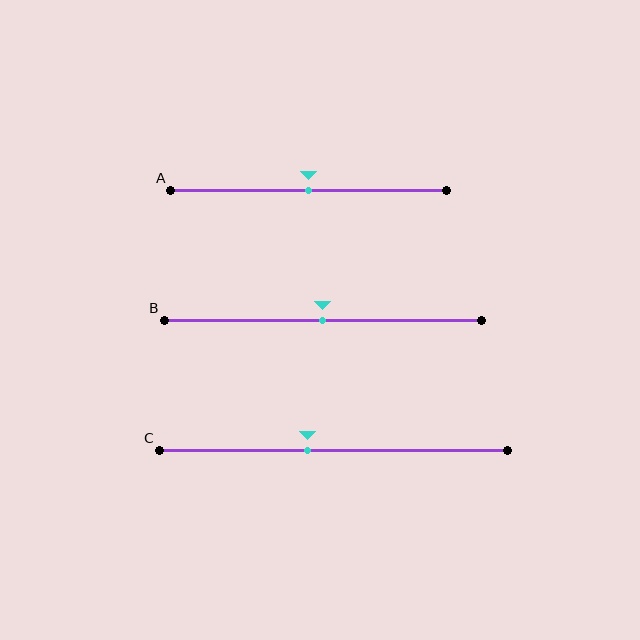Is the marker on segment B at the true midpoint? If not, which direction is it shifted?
Yes, the marker on segment B is at the true midpoint.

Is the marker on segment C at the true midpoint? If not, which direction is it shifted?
No, the marker on segment C is shifted to the left by about 7% of the segment length.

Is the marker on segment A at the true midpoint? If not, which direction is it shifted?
Yes, the marker on segment A is at the true midpoint.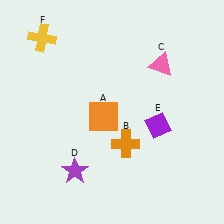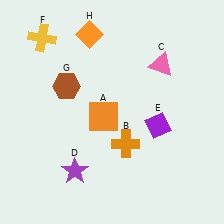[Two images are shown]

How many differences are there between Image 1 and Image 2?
There are 2 differences between the two images.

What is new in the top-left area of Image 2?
A brown hexagon (G) was added in the top-left area of Image 2.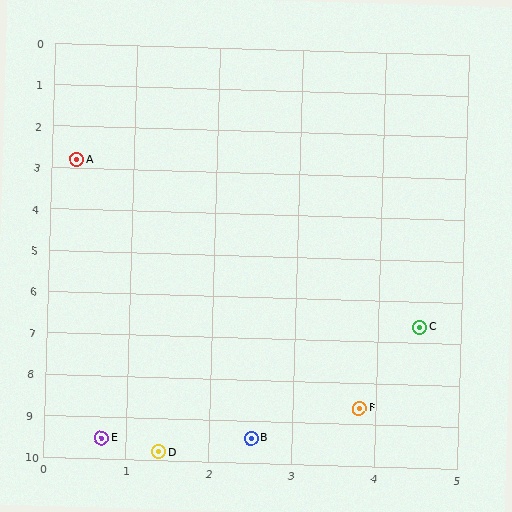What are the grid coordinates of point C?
Point C is at approximately (4.5, 6.6).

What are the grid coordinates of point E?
Point E is at approximately (0.7, 9.5).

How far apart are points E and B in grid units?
Points E and B are about 1.8 grid units apart.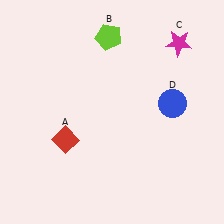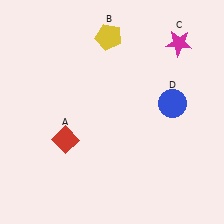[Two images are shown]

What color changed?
The pentagon (B) changed from lime in Image 1 to yellow in Image 2.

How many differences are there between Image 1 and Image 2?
There is 1 difference between the two images.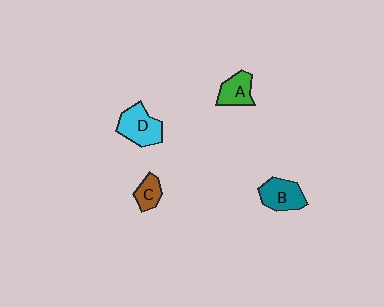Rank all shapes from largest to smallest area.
From largest to smallest: D (cyan), B (teal), A (green), C (brown).